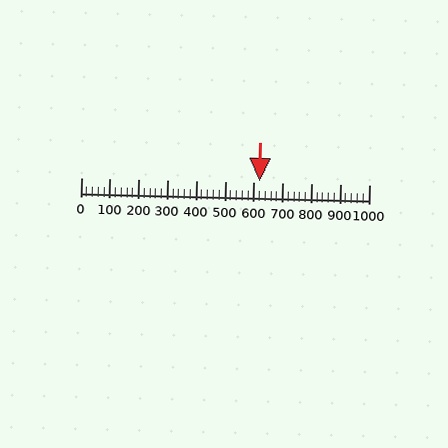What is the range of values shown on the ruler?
The ruler shows values from 0 to 1000.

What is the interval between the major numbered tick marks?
The major tick marks are spaced 100 units apart.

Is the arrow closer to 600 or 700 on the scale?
The arrow is closer to 600.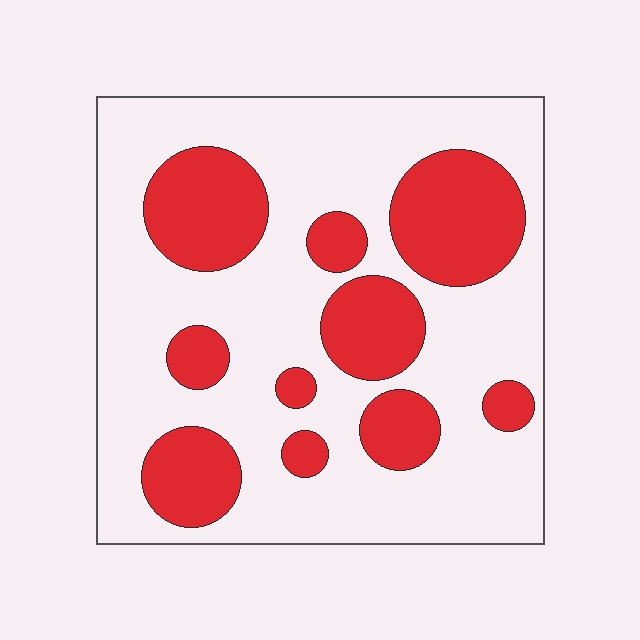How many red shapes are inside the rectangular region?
10.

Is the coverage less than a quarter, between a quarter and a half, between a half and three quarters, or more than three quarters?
Between a quarter and a half.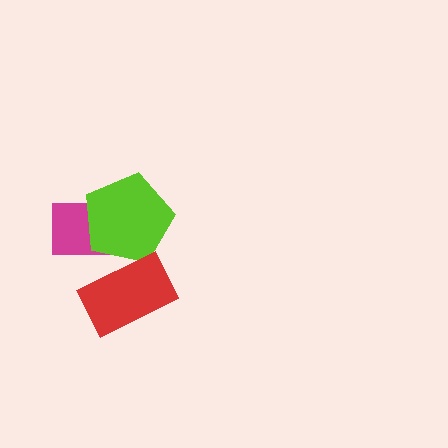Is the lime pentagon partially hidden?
Yes, it is partially covered by another shape.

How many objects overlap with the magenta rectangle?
2 objects overlap with the magenta rectangle.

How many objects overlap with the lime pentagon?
2 objects overlap with the lime pentagon.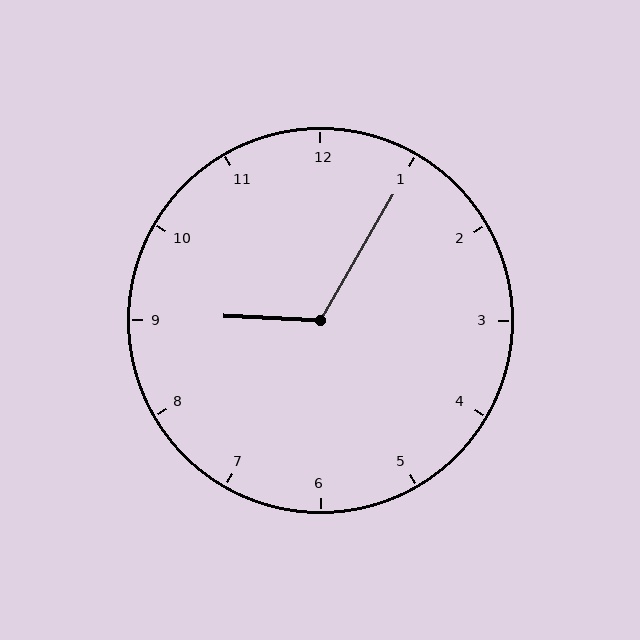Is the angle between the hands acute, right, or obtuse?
It is obtuse.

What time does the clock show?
9:05.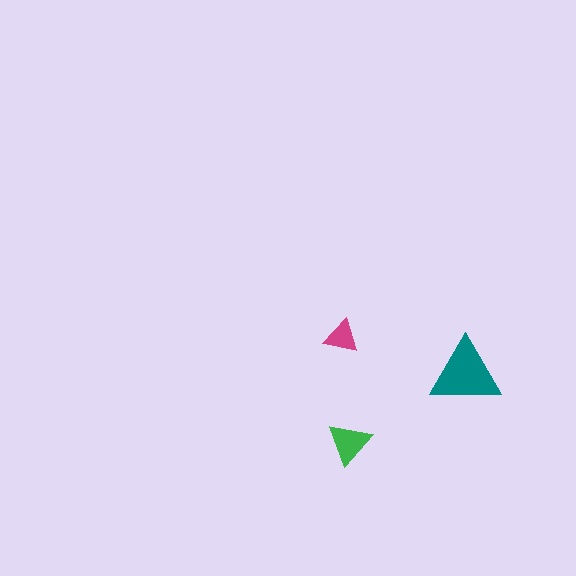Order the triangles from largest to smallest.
the teal one, the green one, the magenta one.